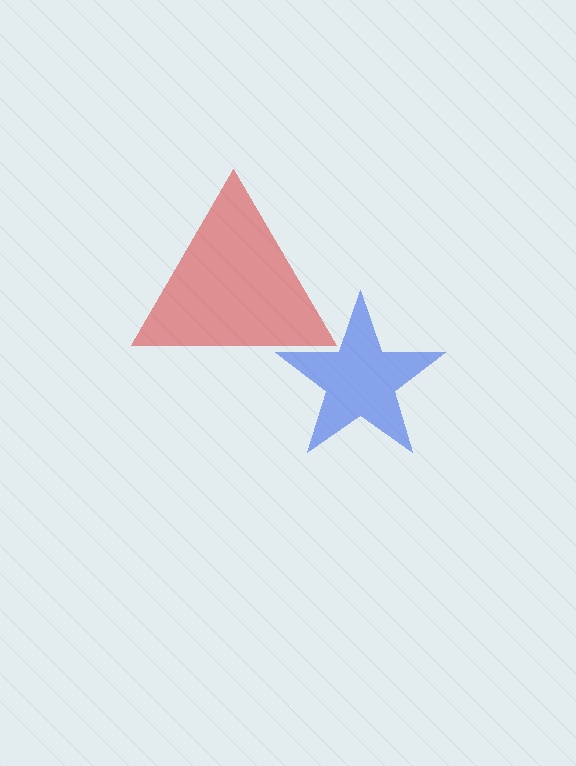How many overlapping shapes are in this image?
There are 2 overlapping shapes in the image.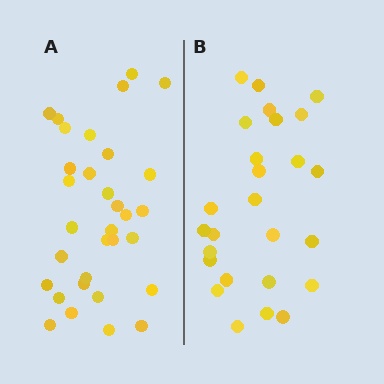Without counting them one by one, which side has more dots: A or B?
Region A (the left region) has more dots.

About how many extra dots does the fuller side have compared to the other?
Region A has about 6 more dots than region B.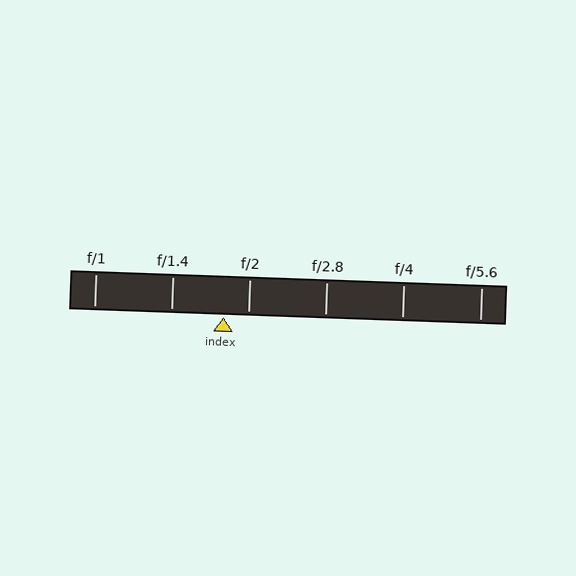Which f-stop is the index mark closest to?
The index mark is closest to f/2.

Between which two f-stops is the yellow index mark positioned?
The index mark is between f/1.4 and f/2.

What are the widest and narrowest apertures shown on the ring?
The widest aperture shown is f/1 and the narrowest is f/5.6.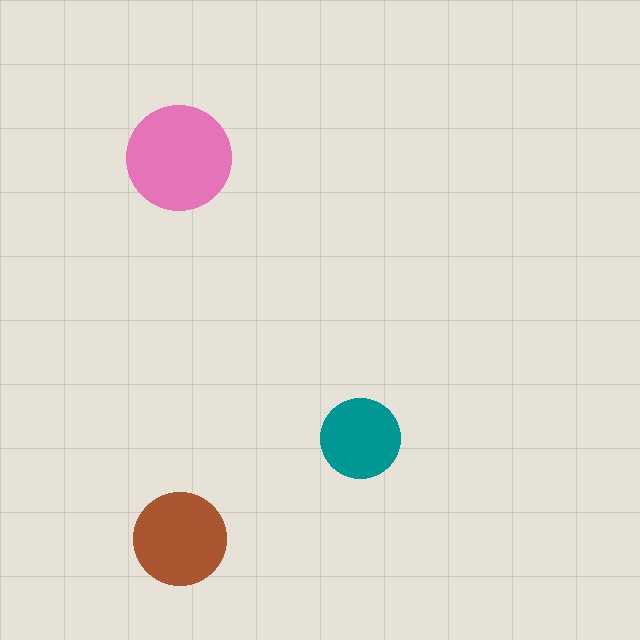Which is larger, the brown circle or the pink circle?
The pink one.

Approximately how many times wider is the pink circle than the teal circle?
About 1.5 times wider.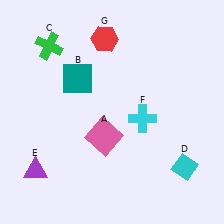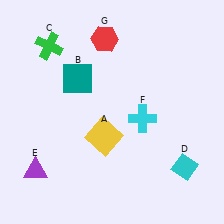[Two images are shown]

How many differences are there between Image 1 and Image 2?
There is 1 difference between the two images.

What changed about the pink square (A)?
In Image 1, A is pink. In Image 2, it changed to yellow.